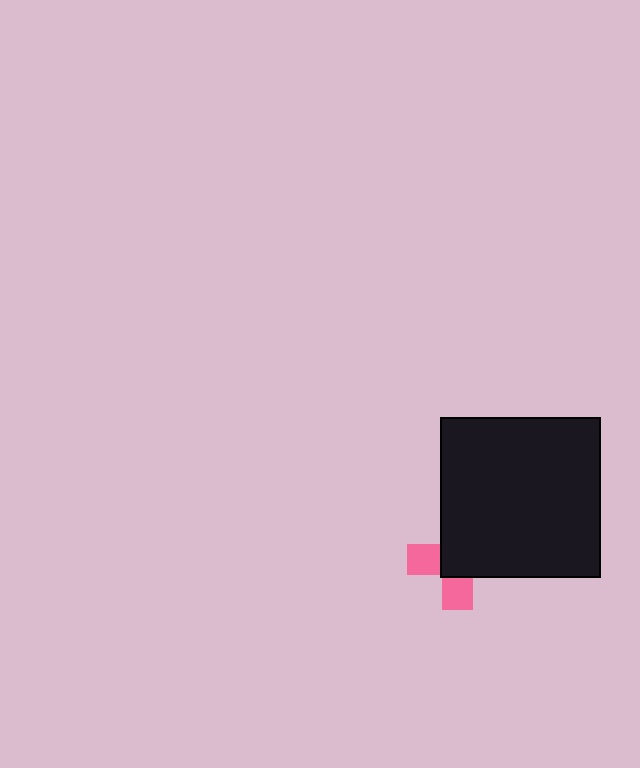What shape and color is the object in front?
The object in front is a black square.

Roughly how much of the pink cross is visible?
A small part of it is visible (roughly 38%).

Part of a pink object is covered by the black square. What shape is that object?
It is a cross.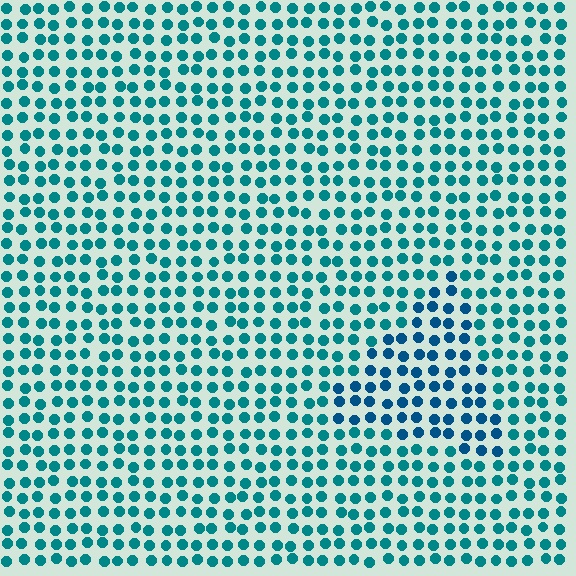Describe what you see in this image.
The image is filled with small teal elements in a uniform arrangement. A triangle-shaped region is visible where the elements are tinted to a slightly different hue, forming a subtle color boundary.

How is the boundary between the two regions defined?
The boundary is defined purely by a slight shift in hue (about 23 degrees). Spacing, size, and orientation are identical on both sides.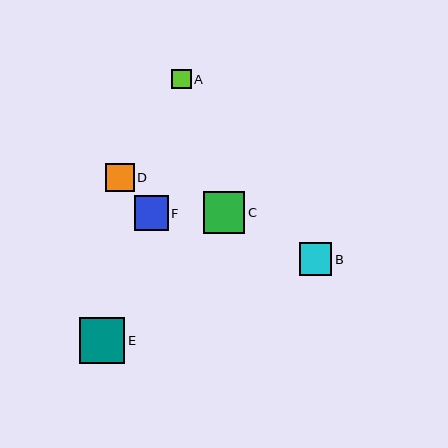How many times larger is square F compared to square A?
Square F is approximately 1.8 times the size of square A.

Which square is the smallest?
Square A is the smallest with a size of approximately 19 pixels.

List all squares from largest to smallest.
From largest to smallest: E, C, F, B, D, A.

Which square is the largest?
Square E is the largest with a size of approximately 46 pixels.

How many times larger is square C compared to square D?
Square C is approximately 1.5 times the size of square D.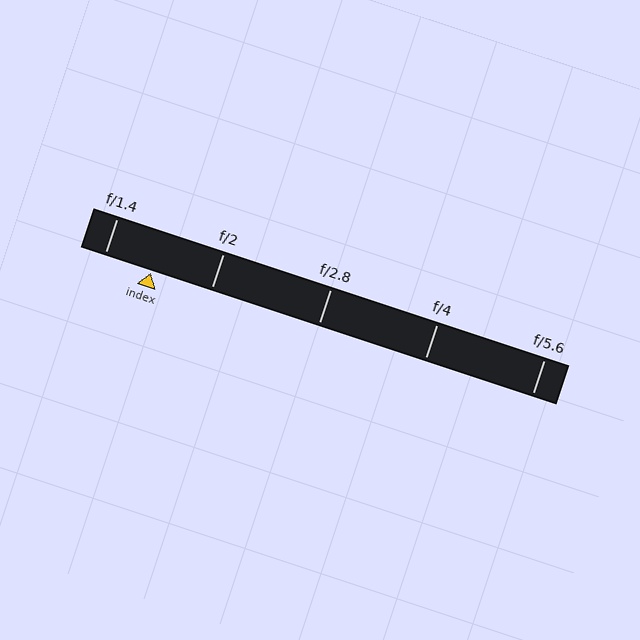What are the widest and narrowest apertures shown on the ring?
The widest aperture shown is f/1.4 and the narrowest is f/5.6.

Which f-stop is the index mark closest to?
The index mark is closest to f/1.4.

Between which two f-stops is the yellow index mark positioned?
The index mark is between f/1.4 and f/2.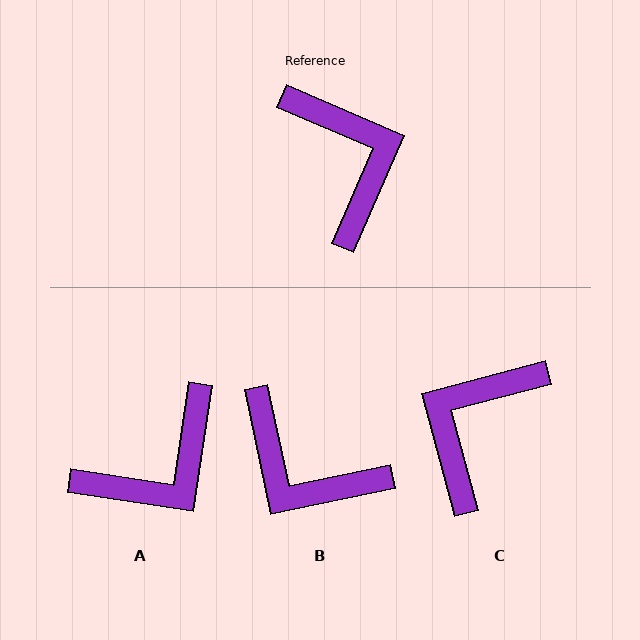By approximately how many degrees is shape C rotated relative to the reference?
Approximately 128 degrees counter-clockwise.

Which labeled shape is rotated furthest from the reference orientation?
B, about 145 degrees away.